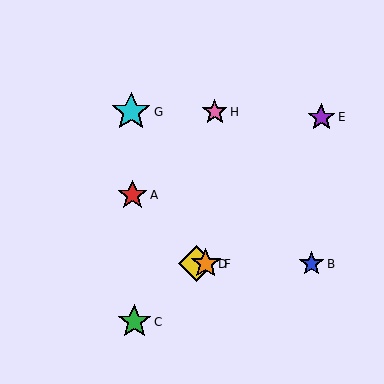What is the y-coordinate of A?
Object A is at y≈195.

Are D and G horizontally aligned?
No, D is at y≈264 and G is at y≈112.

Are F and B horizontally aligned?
Yes, both are at y≈264.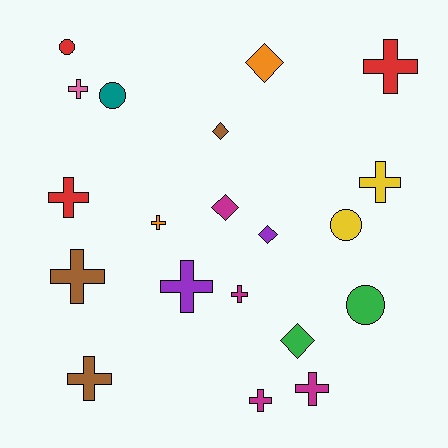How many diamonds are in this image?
There are 5 diamonds.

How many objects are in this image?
There are 20 objects.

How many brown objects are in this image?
There are 3 brown objects.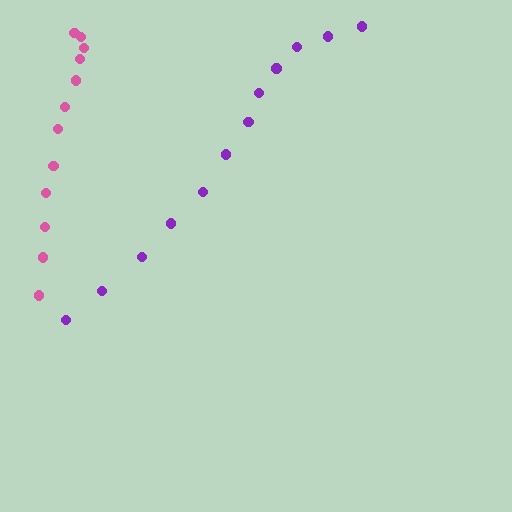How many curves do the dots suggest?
There are 2 distinct paths.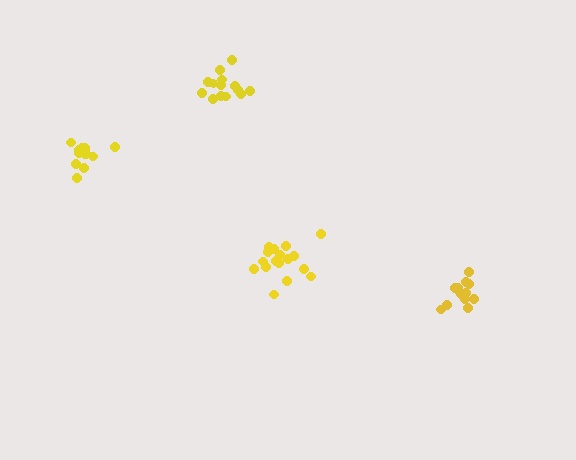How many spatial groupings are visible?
There are 4 spatial groupings.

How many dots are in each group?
Group 1: 18 dots, Group 2: 14 dots, Group 3: 13 dots, Group 4: 13 dots (58 total).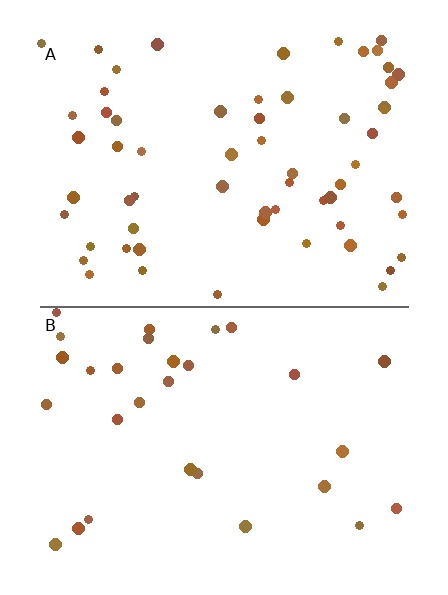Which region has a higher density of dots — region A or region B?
A (the top).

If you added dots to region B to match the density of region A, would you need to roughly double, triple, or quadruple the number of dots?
Approximately double.